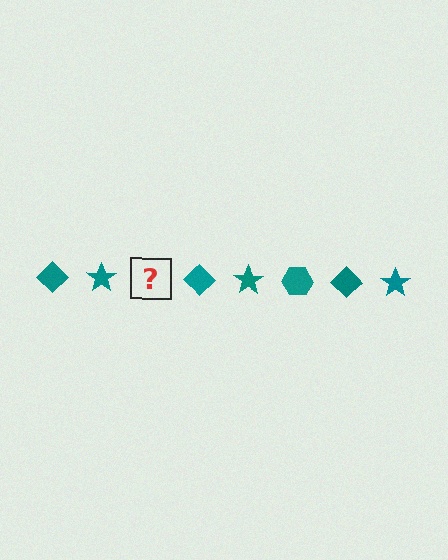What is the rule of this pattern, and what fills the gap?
The rule is that the pattern cycles through diamond, star, hexagon shapes in teal. The gap should be filled with a teal hexagon.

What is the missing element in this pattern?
The missing element is a teal hexagon.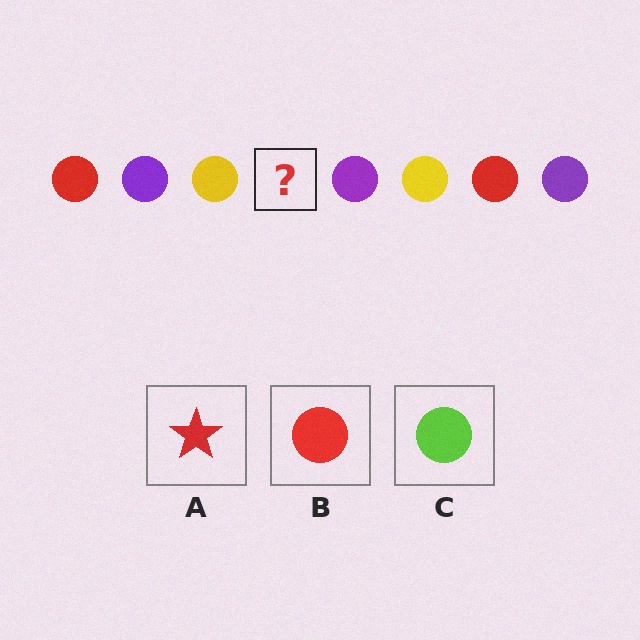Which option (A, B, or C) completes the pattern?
B.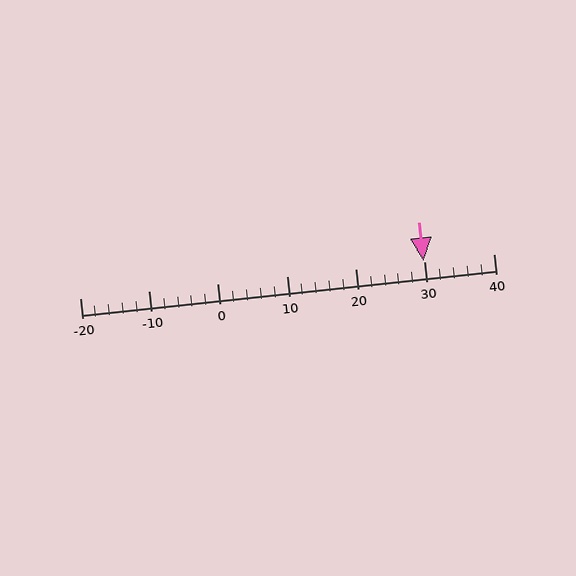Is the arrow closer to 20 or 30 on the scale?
The arrow is closer to 30.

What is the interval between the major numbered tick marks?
The major tick marks are spaced 10 units apart.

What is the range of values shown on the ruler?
The ruler shows values from -20 to 40.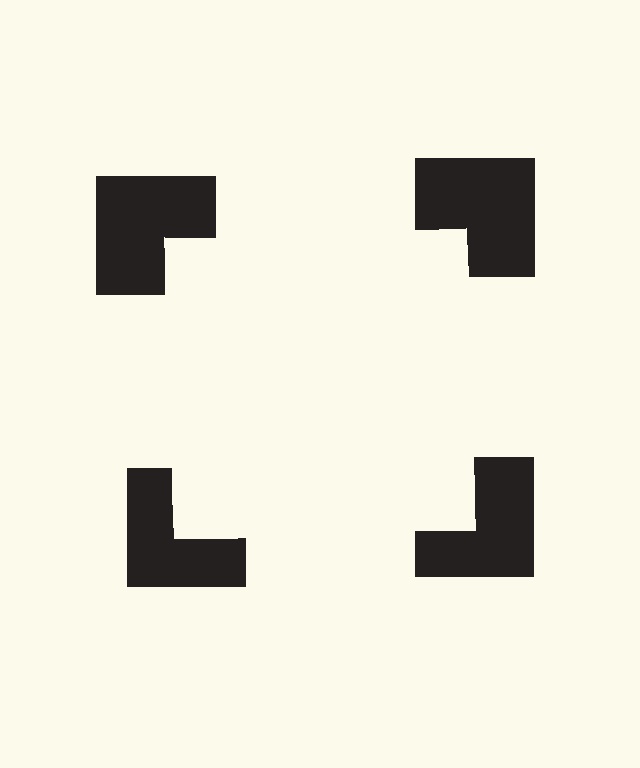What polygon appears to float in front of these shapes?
An illusory square — its edges are inferred from the aligned wedge cuts in the notched squares, not physically drawn.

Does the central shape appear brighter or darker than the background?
It typically appears slightly brighter than the background, even though no actual brightness change is drawn.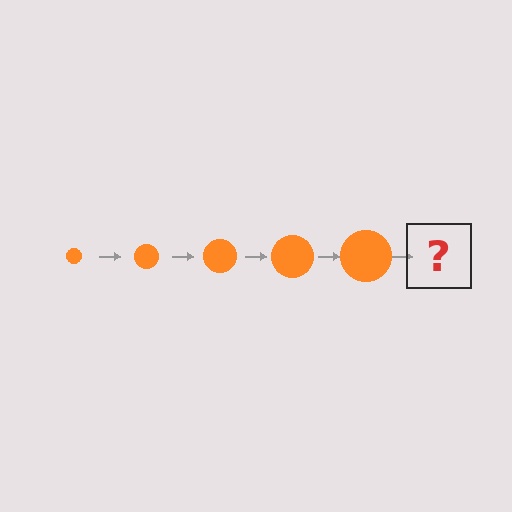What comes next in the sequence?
The next element should be an orange circle, larger than the previous one.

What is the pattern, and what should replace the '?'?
The pattern is that the circle gets progressively larger each step. The '?' should be an orange circle, larger than the previous one.